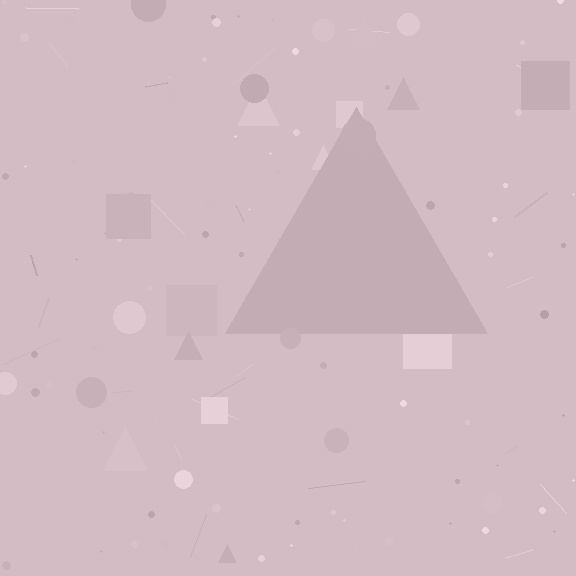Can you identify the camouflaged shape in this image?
The camouflaged shape is a triangle.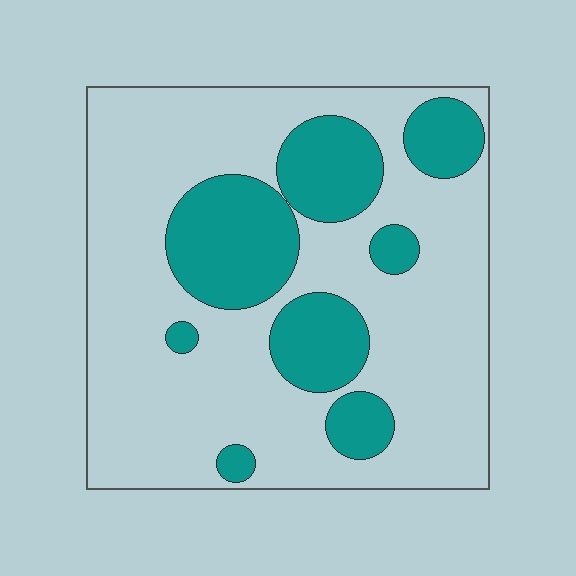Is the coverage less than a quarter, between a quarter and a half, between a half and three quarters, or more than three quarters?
Between a quarter and a half.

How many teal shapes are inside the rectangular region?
8.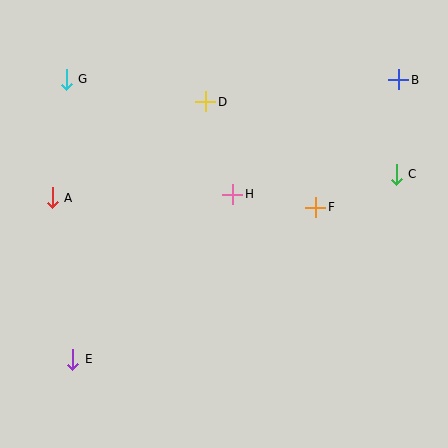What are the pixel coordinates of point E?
Point E is at (73, 359).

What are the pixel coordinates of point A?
Point A is at (52, 198).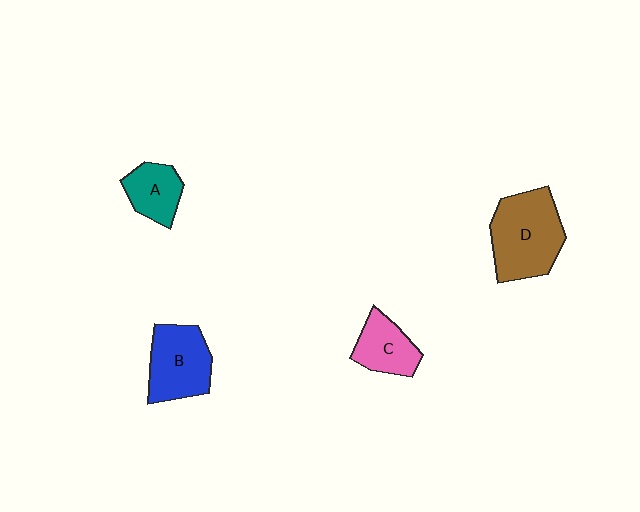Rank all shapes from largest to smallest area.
From largest to smallest: D (brown), B (blue), C (pink), A (teal).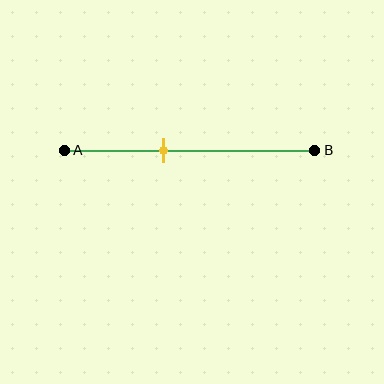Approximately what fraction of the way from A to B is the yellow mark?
The yellow mark is approximately 40% of the way from A to B.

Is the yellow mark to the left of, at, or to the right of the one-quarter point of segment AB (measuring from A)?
The yellow mark is to the right of the one-quarter point of segment AB.